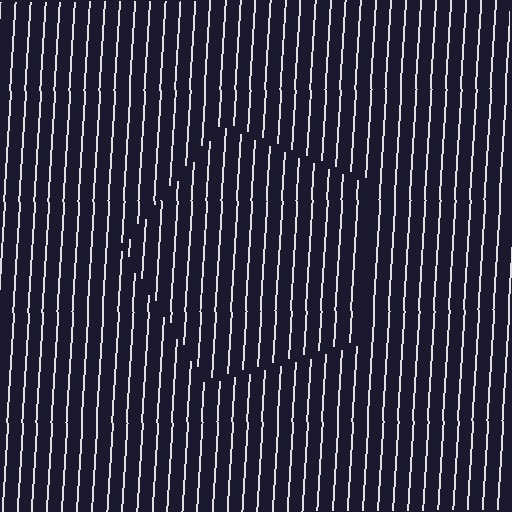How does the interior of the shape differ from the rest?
The interior of the shape contains the same grating, shifted by half a period — the contour is defined by the phase discontinuity where line-ends from the inner and outer gratings abut.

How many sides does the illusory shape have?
5 sides — the line-ends trace a pentagon.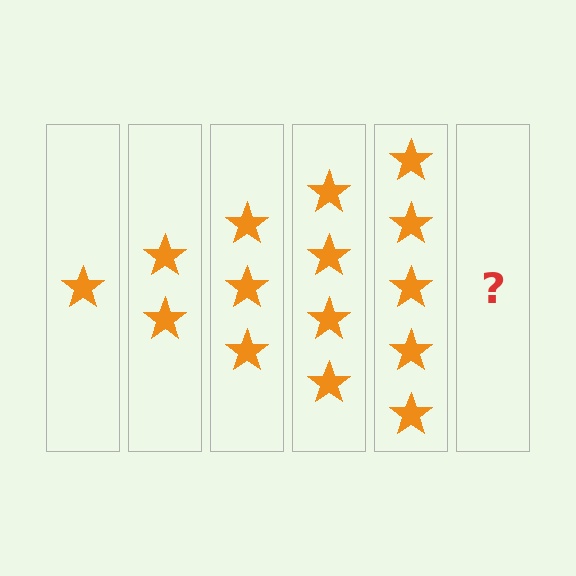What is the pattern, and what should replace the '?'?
The pattern is that each step adds one more star. The '?' should be 6 stars.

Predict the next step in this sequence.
The next step is 6 stars.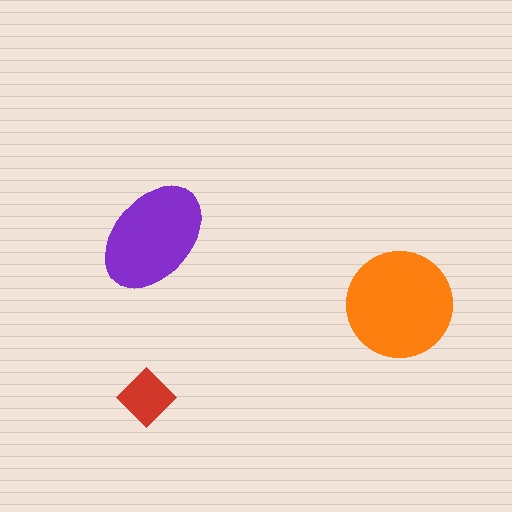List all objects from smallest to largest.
The red diamond, the purple ellipse, the orange circle.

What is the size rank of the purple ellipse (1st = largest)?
2nd.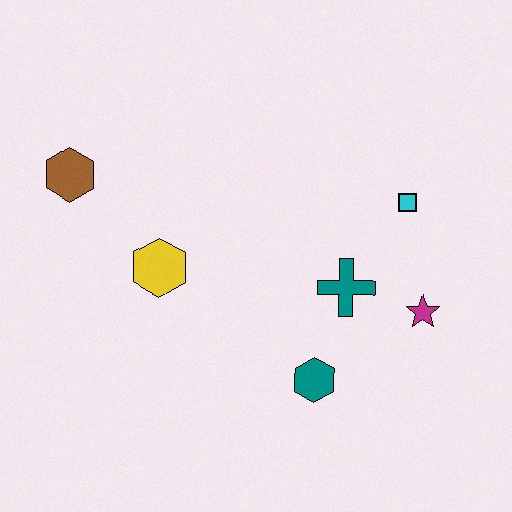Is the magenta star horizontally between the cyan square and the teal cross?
No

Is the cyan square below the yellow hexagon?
No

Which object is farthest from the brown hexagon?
The magenta star is farthest from the brown hexagon.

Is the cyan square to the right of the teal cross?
Yes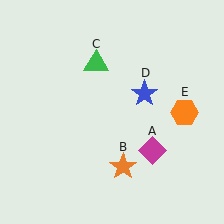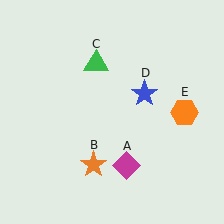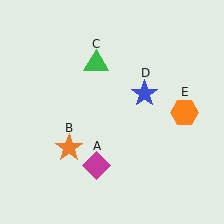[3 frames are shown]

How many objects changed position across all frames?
2 objects changed position: magenta diamond (object A), orange star (object B).